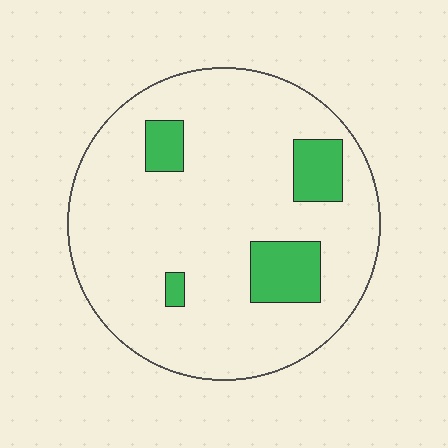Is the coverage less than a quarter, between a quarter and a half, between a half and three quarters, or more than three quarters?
Less than a quarter.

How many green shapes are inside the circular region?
4.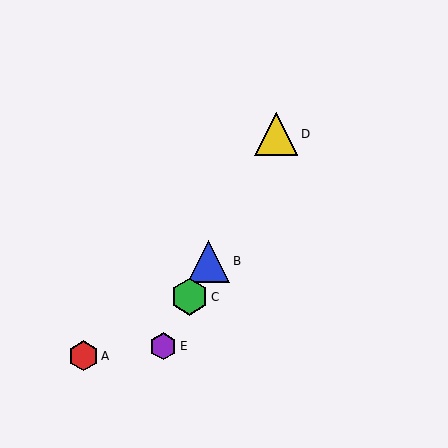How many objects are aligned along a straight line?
4 objects (B, C, D, E) are aligned along a straight line.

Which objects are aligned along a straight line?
Objects B, C, D, E are aligned along a straight line.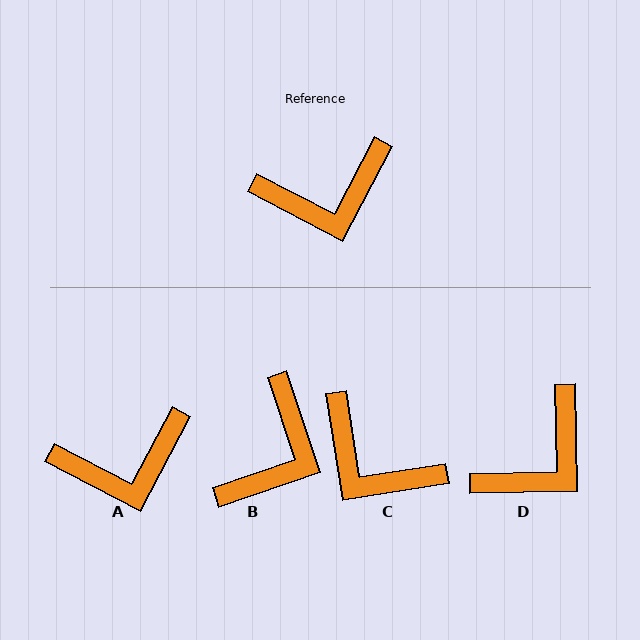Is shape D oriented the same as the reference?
No, it is off by about 29 degrees.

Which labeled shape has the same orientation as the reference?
A.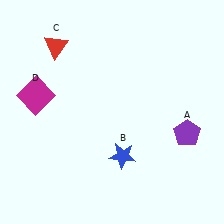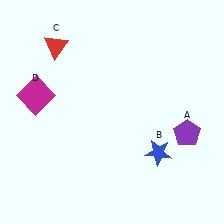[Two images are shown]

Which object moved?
The blue star (B) moved right.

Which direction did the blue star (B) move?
The blue star (B) moved right.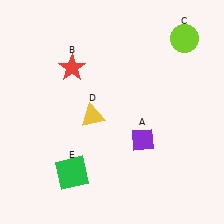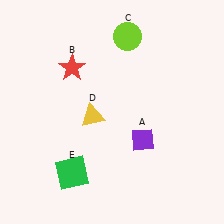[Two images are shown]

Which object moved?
The lime circle (C) moved left.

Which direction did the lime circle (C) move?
The lime circle (C) moved left.